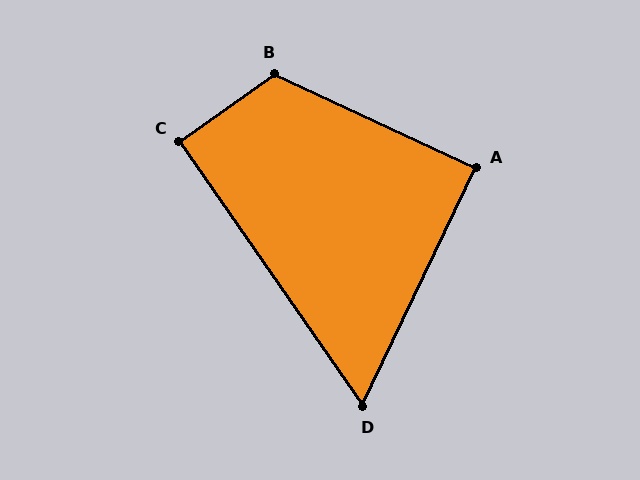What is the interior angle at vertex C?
Approximately 91 degrees (approximately right).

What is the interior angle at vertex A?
Approximately 89 degrees (approximately right).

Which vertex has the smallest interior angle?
D, at approximately 60 degrees.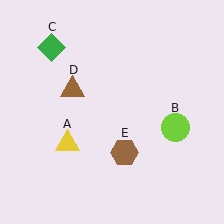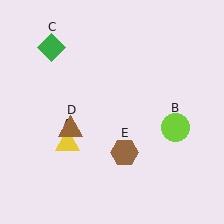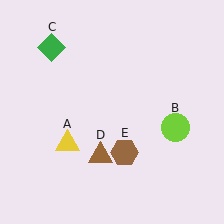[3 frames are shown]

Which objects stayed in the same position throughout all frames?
Yellow triangle (object A) and lime circle (object B) and green diamond (object C) and brown hexagon (object E) remained stationary.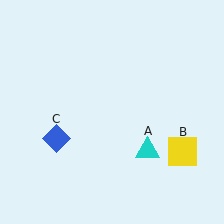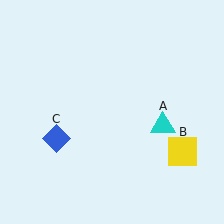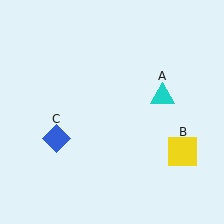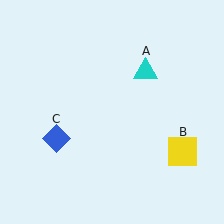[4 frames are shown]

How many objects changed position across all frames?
1 object changed position: cyan triangle (object A).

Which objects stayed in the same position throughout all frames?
Yellow square (object B) and blue diamond (object C) remained stationary.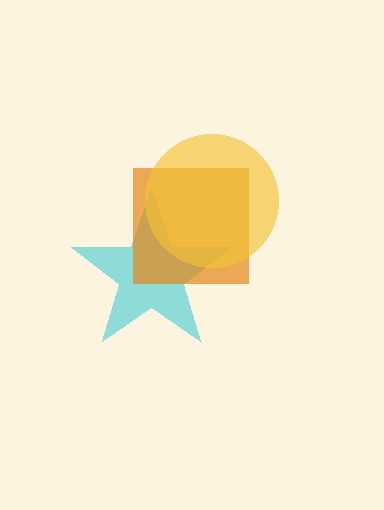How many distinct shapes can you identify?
There are 3 distinct shapes: a cyan star, an orange square, a yellow circle.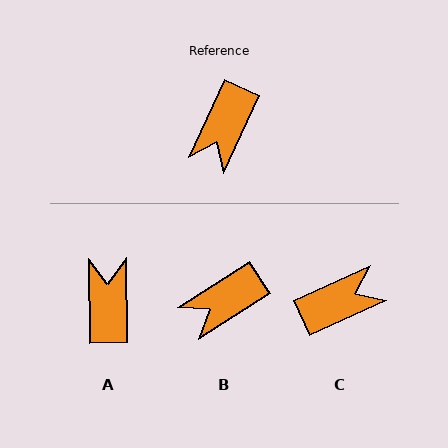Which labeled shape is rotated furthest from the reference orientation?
A, about 155 degrees away.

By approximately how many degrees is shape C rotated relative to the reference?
Approximately 139 degrees counter-clockwise.